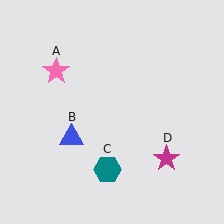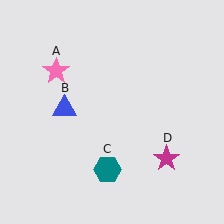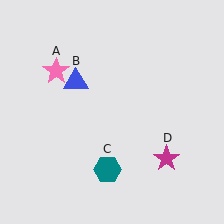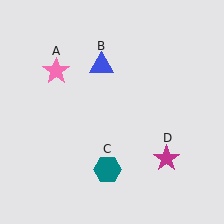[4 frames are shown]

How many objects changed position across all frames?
1 object changed position: blue triangle (object B).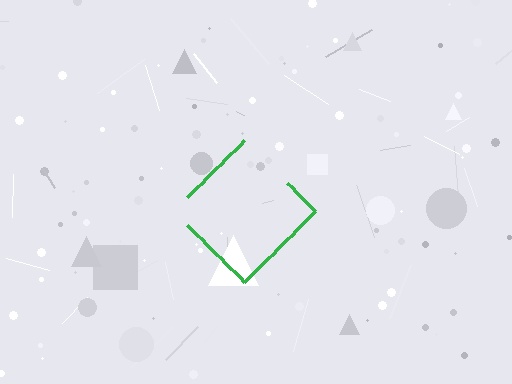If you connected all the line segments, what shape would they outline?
They would outline a diamond.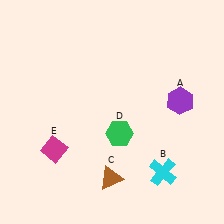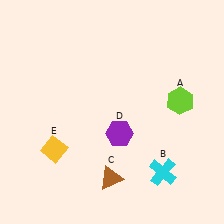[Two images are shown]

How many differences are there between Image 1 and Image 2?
There are 3 differences between the two images.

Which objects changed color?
A changed from purple to lime. D changed from green to purple. E changed from magenta to yellow.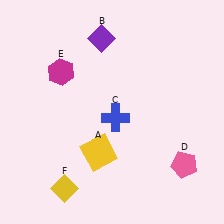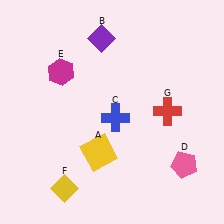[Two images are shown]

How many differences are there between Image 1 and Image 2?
There is 1 difference between the two images.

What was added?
A red cross (G) was added in Image 2.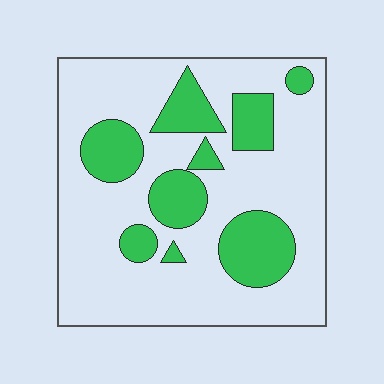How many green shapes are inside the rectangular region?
9.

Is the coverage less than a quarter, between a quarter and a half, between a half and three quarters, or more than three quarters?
Between a quarter and a half.